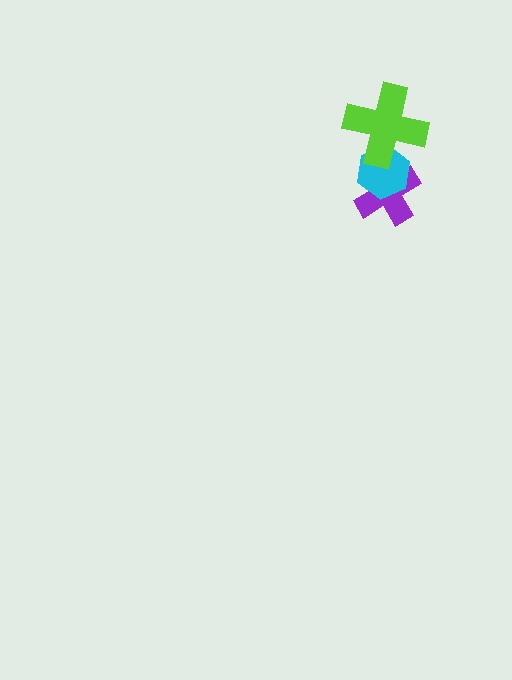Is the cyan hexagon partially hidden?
Yes, it is partially covered by another shape.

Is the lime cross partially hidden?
No, no other shape covers it.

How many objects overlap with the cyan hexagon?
2 objects overlap with the cyan hexagon.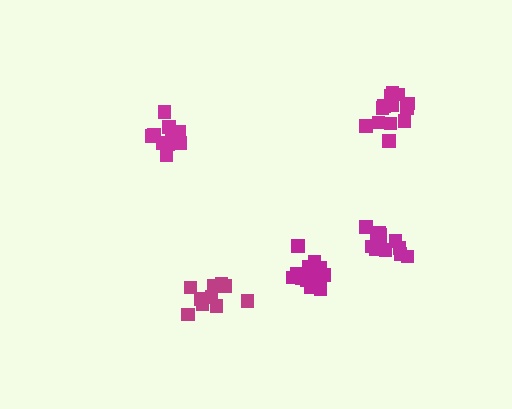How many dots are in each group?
Group 1: 10 dots, Group 2: 11 dots, Group 3: 13 dots, Group 4: 15 dots, Group 5: 13 dots (62 total).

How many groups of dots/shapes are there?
There are 5 groups.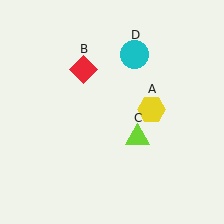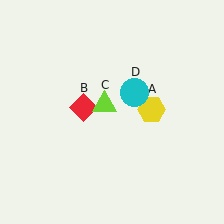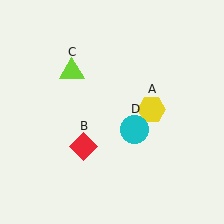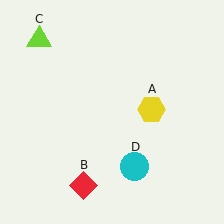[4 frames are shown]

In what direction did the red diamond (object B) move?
The red diamond (object B) moved down.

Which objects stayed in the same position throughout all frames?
Yellow hexagon (object A) remained stationary.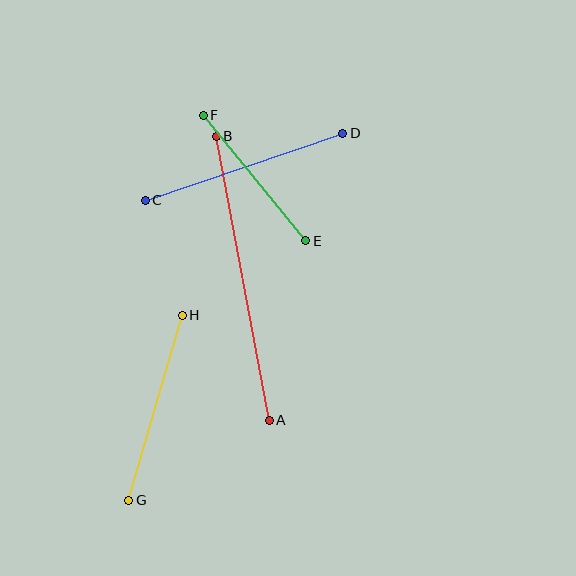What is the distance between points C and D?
The distance is approximately 209 pixels.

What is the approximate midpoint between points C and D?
The midpoint is at approximately (244, 167) pixels.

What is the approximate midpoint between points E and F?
The midpoint is at approximately (254, 178) pixels.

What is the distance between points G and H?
The distance is approximately 193 pixels.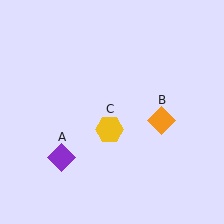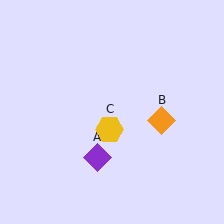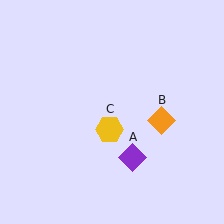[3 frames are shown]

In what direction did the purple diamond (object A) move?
The purple diamond (object A) moved right.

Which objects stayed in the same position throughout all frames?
Orange diamond (object B) and yellow hexagon (object C) remained stationary.